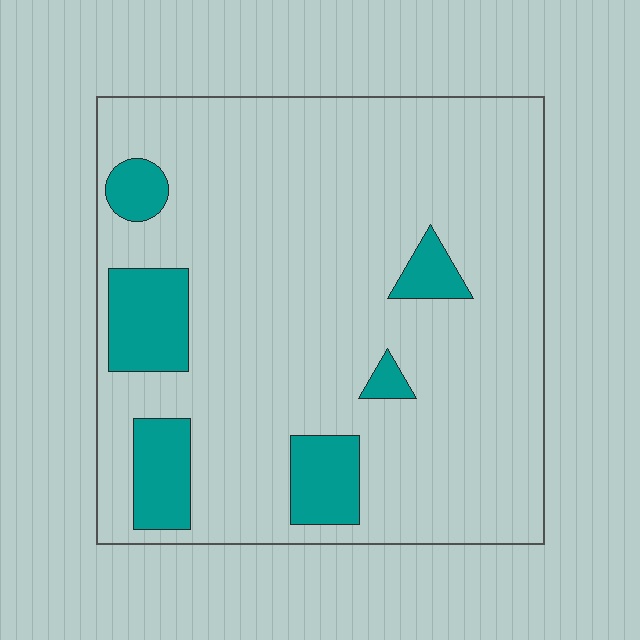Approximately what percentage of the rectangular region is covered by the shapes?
Approximately 15%.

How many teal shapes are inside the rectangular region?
6.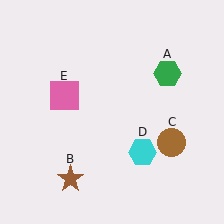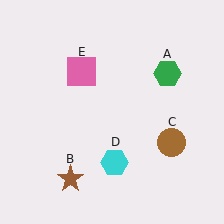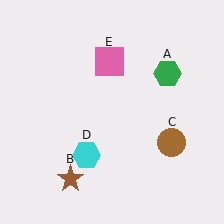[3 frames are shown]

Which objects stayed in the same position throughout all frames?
Green hexagon (object A) and brown star (object B) and brown circle (object C) remained stationary.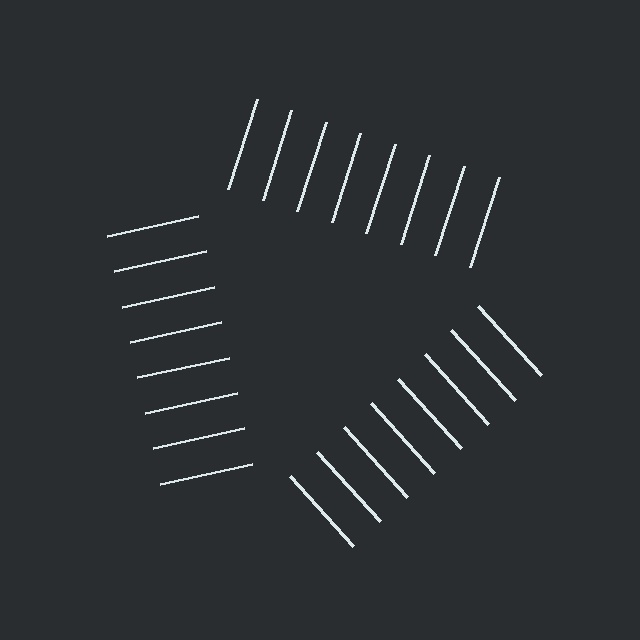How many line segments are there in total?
24 — 8 along each of the 3 edges.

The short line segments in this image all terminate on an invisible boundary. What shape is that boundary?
An illusory triangle — the line segments terminate on its edges but no continuous stroke is drawn.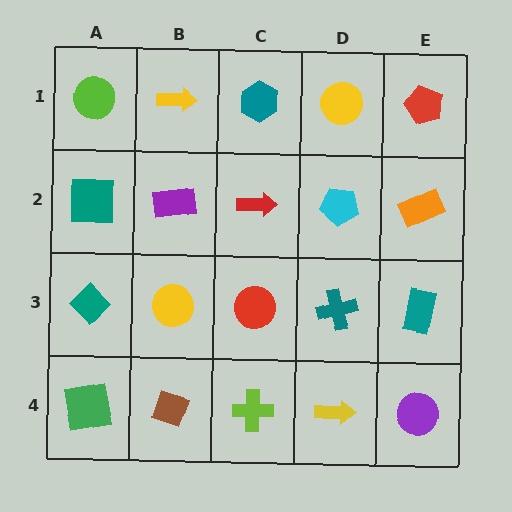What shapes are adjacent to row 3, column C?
A red arrow (row 2, column C), a lime cross (row 4, column C), a yellow circle (row 3, column B), a teal cross (row 3, column D).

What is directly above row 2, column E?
A red pentagon.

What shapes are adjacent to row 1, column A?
A teal square (row 2, column A), a yellow arrow (row 1, column B).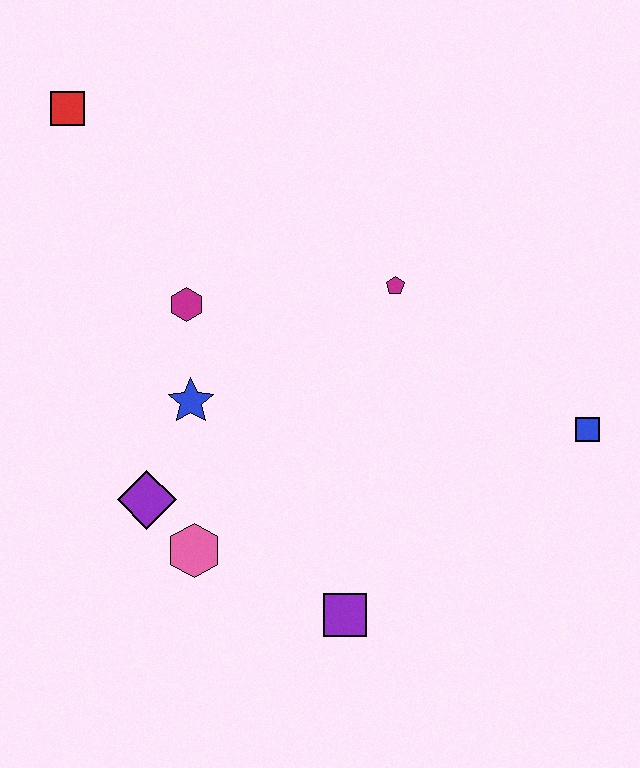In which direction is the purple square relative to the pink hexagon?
The purple square is to the right of the pink hexagon.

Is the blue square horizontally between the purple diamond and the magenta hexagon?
No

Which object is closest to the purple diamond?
The pink hexagon is closest to the purple diamond.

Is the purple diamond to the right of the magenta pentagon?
No